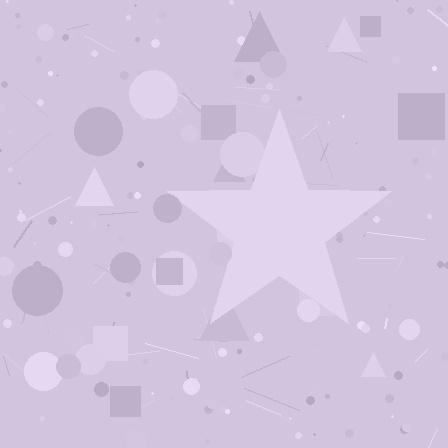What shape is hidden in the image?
A star is hidden in the image.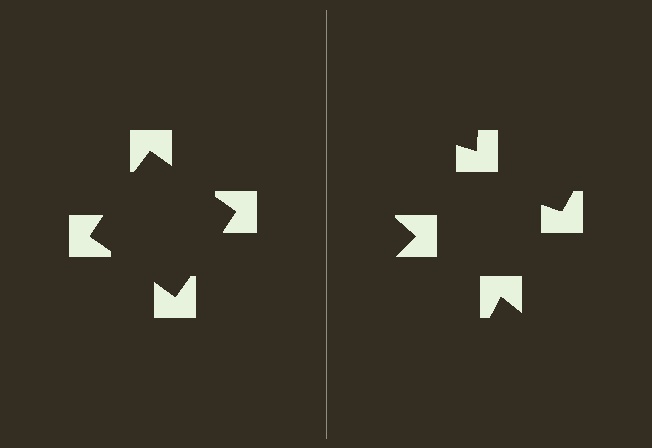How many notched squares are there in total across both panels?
8 — 4 on each side.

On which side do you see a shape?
An illusory square appears on the left side. On the right side the wedge cuts are rotated, so no coherent shape forms.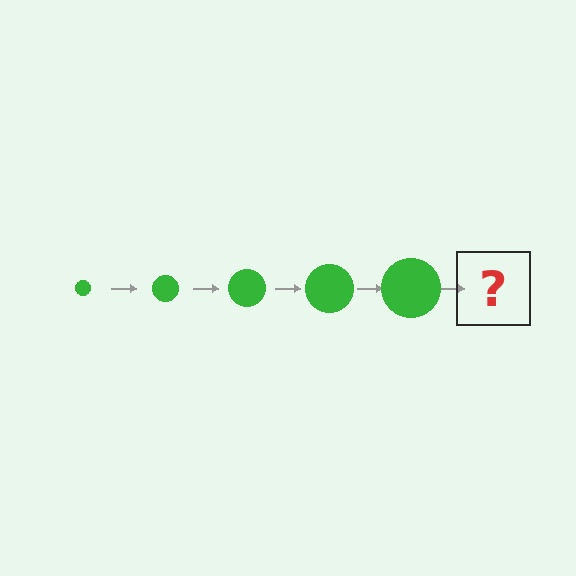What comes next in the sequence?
The next element should be a green circle, larger than the previous one.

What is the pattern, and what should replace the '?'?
The pattern is that the circle gets progressively larger each step. The '?' should be a green circle, larger than the previous one.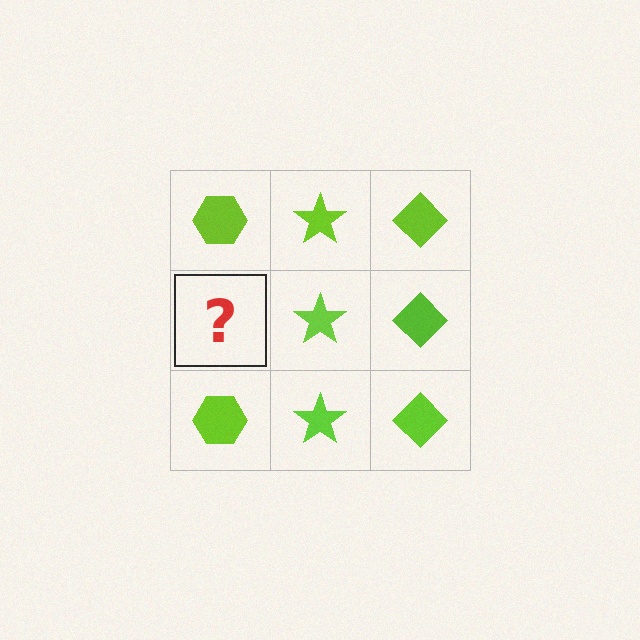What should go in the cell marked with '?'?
The missing cell should contain a lime hexagon.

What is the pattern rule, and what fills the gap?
The rule is that each column has a consistent shape. The gap should be filled with a lime hexagon.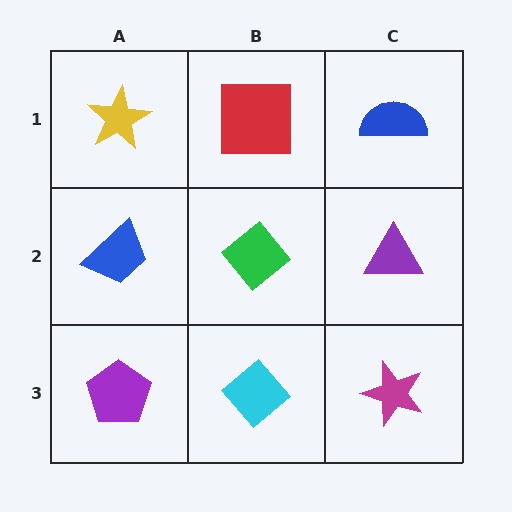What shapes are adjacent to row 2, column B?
A red square (row 1, column B), a cyan diamond (row 3, column B), a blue trapezoid (row 2, column A), a purple triangle (row 2, column C).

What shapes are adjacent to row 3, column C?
A purple triangle (row 2, column C), a cyan diamond (row 3, column B).